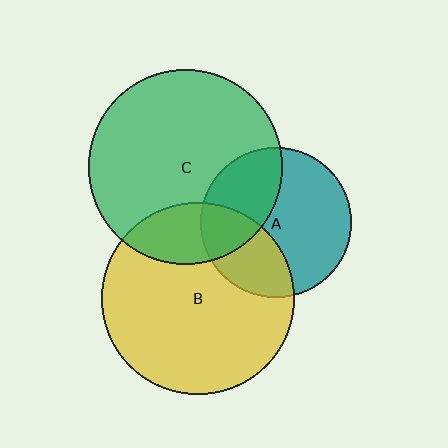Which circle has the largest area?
Circle C (green).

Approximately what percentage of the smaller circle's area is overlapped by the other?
Approximately 35%.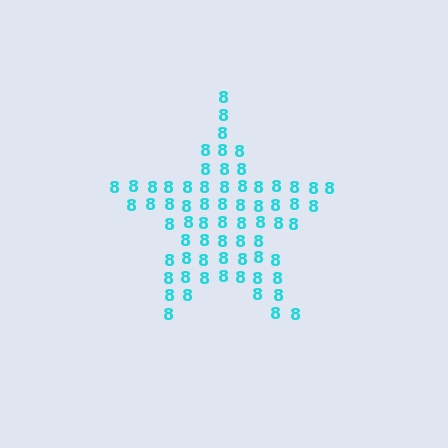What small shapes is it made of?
It is made of small digit 8's.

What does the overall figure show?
The overall figure shows a star.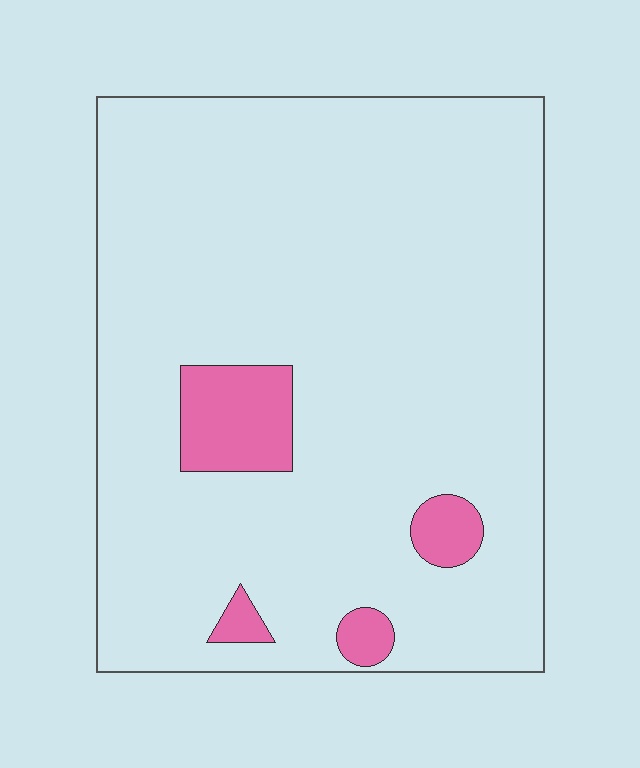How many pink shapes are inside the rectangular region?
4.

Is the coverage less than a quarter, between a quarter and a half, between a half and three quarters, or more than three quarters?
Less than a quarter.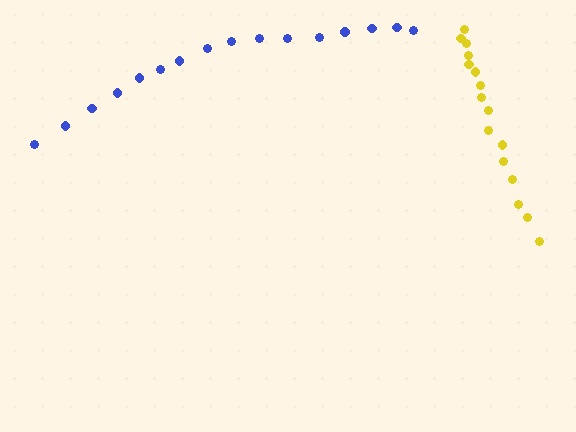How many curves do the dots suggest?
There are 2 distinct paths.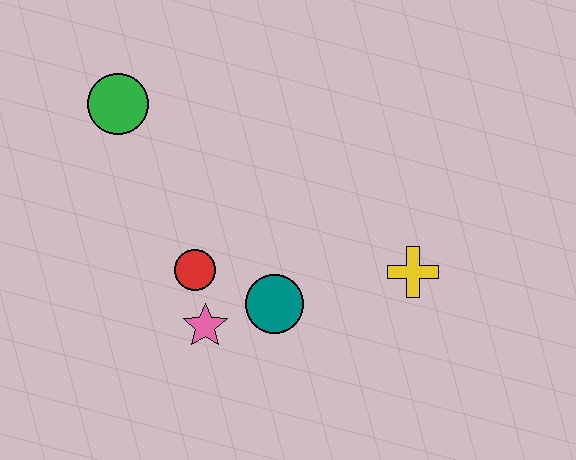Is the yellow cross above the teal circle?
Yes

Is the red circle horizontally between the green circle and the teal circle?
Yes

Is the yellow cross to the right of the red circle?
Yes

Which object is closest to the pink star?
The red circle is closest to the pink star.